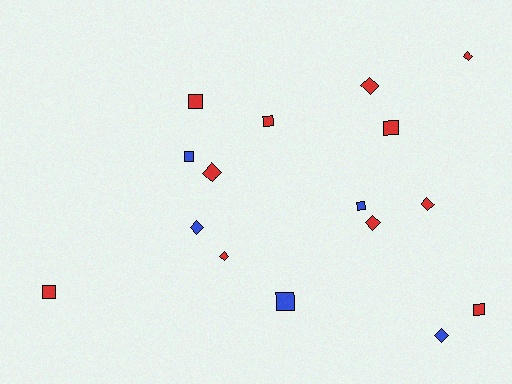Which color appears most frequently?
Red, with 11 objects.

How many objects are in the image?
There are 16 objects.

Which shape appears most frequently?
Diamond, with 8 objects.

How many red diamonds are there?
There are 6 red diamonds.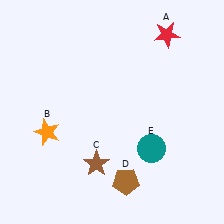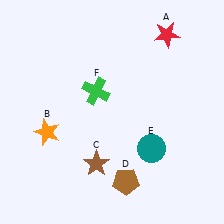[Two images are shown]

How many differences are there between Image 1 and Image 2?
There is 1 difference between the two images.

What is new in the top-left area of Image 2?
A green cross (F) was added in the top-left area of Image 2.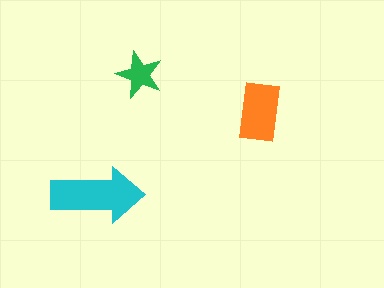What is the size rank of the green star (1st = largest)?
3rd.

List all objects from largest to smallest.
The cyan arrow, the orange rectangle, the green star.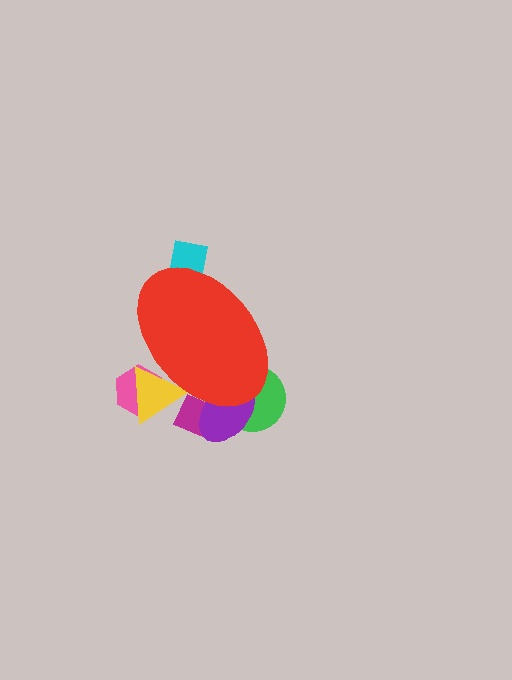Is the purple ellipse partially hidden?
Yes, the purple ellipse is partially hidden behind the red ellipse.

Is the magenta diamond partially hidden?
Yes, the magenta diamond is partially hidden behind the red ellipse.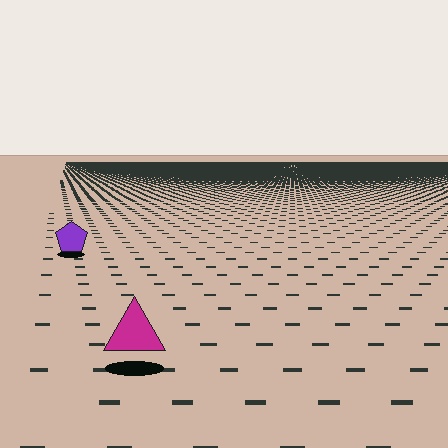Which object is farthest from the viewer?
The purple pentagon is farthest from the viewer. It appears smaller and the ground texture around it is denser.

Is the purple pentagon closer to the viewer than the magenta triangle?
No. The magenta triangle is closer — you can tell from the texture gradient: the ground texture is coarser near it.